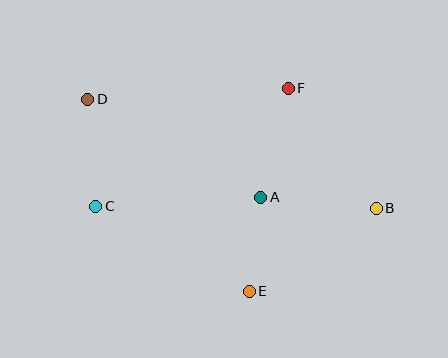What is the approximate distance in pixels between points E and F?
The distance between E and F is approximately 207 pixels.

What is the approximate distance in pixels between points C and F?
The distance between C and F is approximately 226 pixels.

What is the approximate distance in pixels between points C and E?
The distance between C and E is approximately 175 pixels.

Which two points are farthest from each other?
Points B and D are farthest from each other.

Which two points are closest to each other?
Points A and E are closest to each other.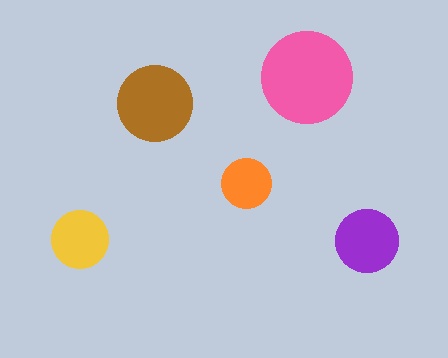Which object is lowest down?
The purple circle is bottommost.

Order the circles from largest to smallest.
the pink one, the brown one, the purple one, the yellow one, the orange one.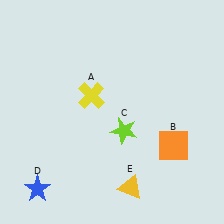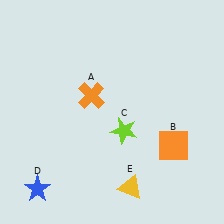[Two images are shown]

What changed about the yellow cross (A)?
In Image 1, A is yellow. In Image 2, it changed to orange.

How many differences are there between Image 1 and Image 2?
There is 1 difference between the two images.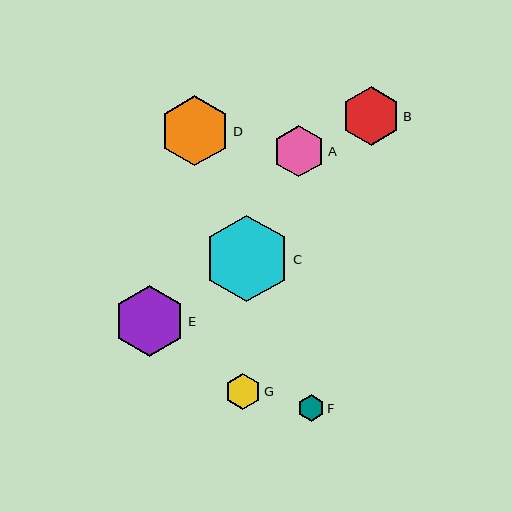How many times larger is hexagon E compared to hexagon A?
Hexagon E is approximately 1.4 times the size of hexagon A.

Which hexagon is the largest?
Hexagon C is the largest with a size of approximately 87 pixels.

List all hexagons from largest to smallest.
From largest to smallest: C, E, D, B, A, G, F.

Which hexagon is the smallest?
Hexagon F is the smallest with a size of approximately 26 pixels.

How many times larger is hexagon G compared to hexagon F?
Hexagon G is approximately 1.3 times the size of hexagon F.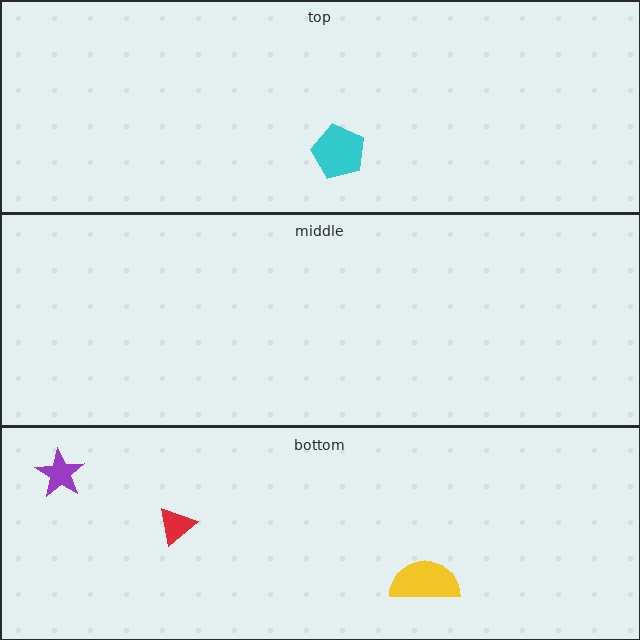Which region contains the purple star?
The bottom region.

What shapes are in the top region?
The cyan pentagon.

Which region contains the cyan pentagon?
The top region.